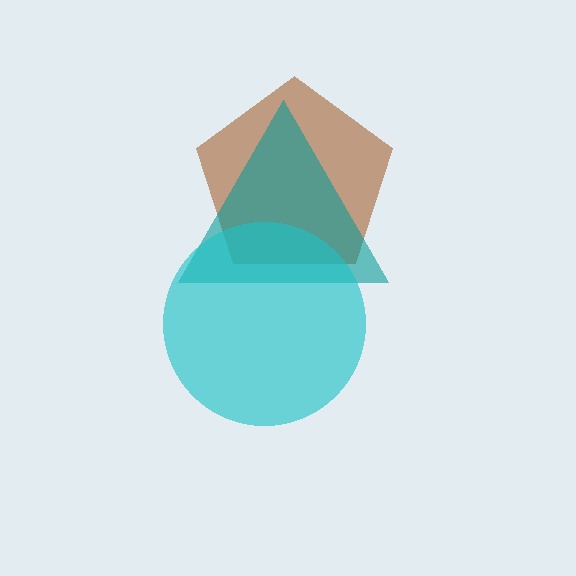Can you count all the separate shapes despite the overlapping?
Yes, there are 3 separate shapes.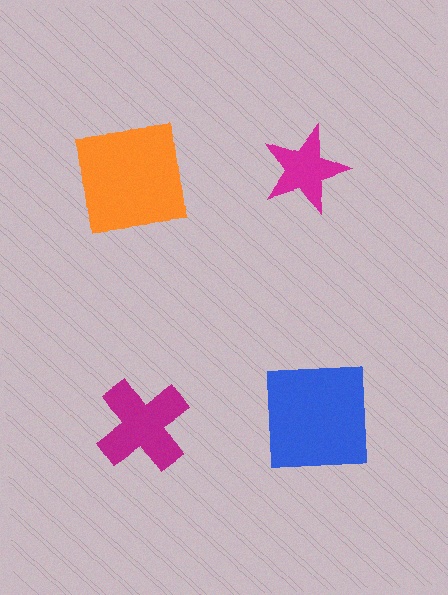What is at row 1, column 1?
An orange square.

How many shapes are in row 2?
2 shapes.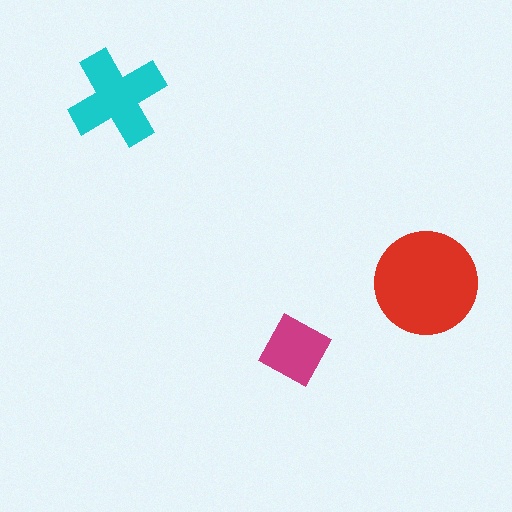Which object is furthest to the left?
The cyan cross is leftmost.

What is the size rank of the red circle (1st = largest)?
1st.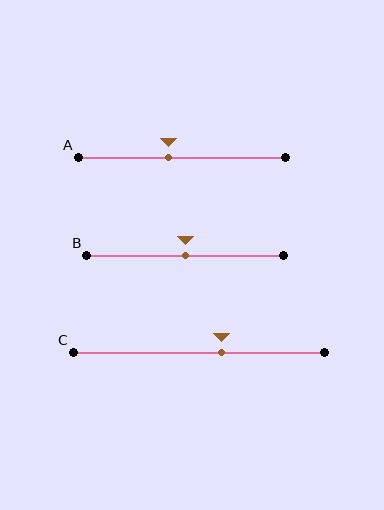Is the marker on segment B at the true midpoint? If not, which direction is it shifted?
Yes, the marker on segment B is at the true midpoint.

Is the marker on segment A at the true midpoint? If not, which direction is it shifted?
No, the marker on segment A is shifted to the left by about 7% of the segment length.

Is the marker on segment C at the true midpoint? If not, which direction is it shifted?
No, the marker on segment C is shifted to the right by about 9% of the segment length.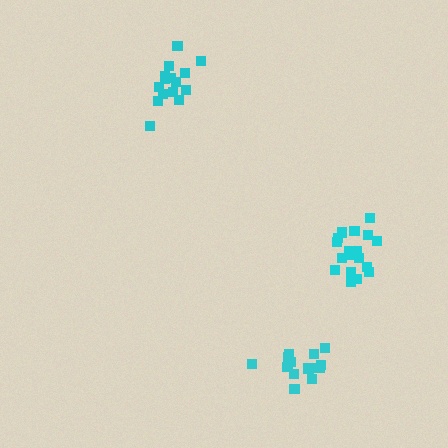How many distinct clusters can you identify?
There are 3 distinct clusters.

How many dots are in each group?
Group 1: 18 dots, Group 2: 15 dots, Group 3: 13 dots (46 total).